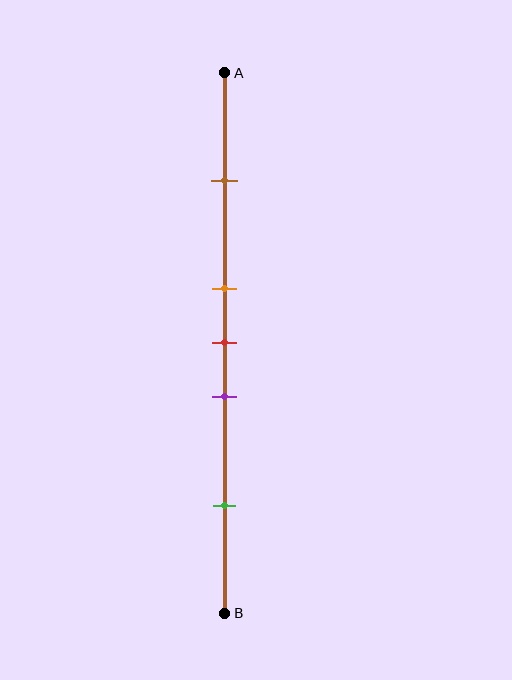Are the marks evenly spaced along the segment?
No, the marks are not evenly spaced.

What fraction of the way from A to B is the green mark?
The green mark is approximately 80% (0.8) of the way from A to B.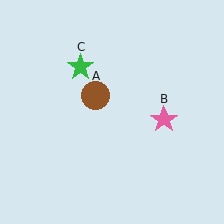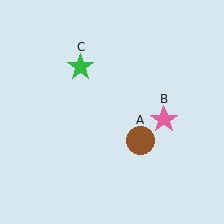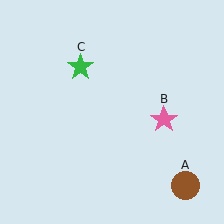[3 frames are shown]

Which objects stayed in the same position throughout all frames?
Pink star (object B) and green star (object C) remained stationary.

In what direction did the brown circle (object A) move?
The brown circle (object A) moved down and to the right.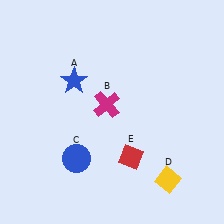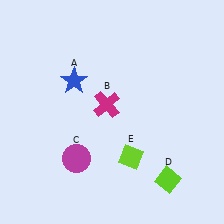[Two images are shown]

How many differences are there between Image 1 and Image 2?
There are 3 differences between the two images.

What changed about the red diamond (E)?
In Image 1, E is red. In Image 2, it changed to lime.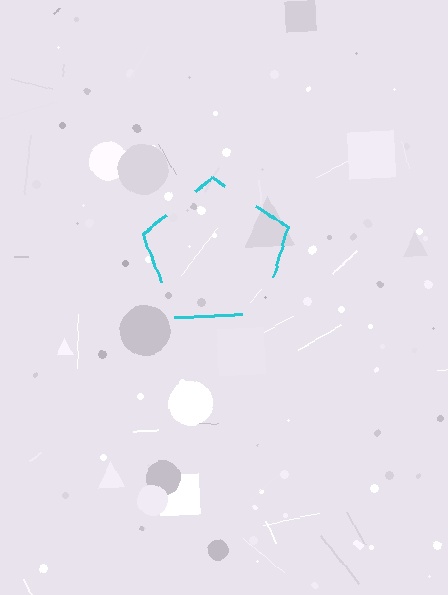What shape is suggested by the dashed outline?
The dashed outline suggests a pentagon.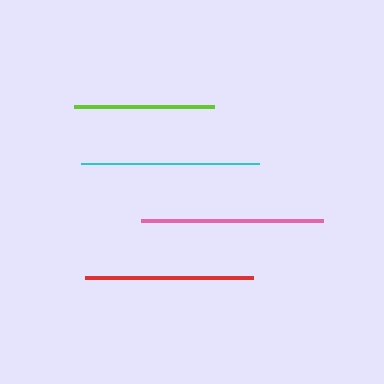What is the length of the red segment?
The red segment is approximately 168 pixels long.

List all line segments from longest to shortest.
From longest to shortest: pink, cyan, red, lime.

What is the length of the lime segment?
The lime segment is approximately 140 pixels long.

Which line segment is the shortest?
The lime line is the shortest at approximately 140 pixels.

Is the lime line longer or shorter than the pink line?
The pink line is longer than the lime line.